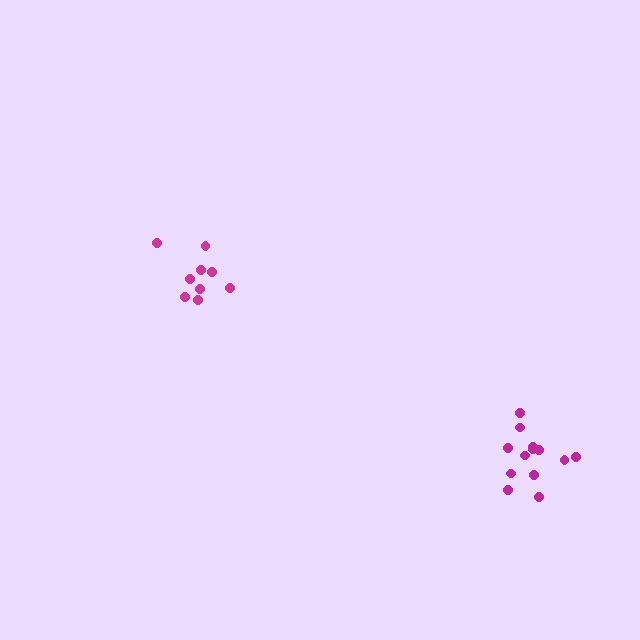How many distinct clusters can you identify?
There are 2 distinct clusters.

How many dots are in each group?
Group 1: 9 dots, Group 2: 13 dots (22 total).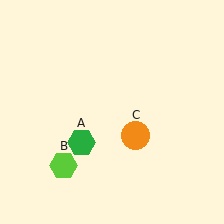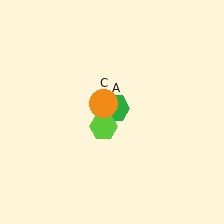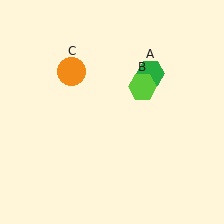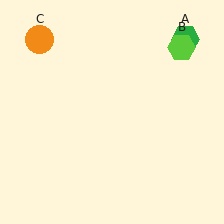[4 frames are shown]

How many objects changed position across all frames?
3 objects changed position: green hexagon (object A), lime hexagon (object B), orange circle (object C).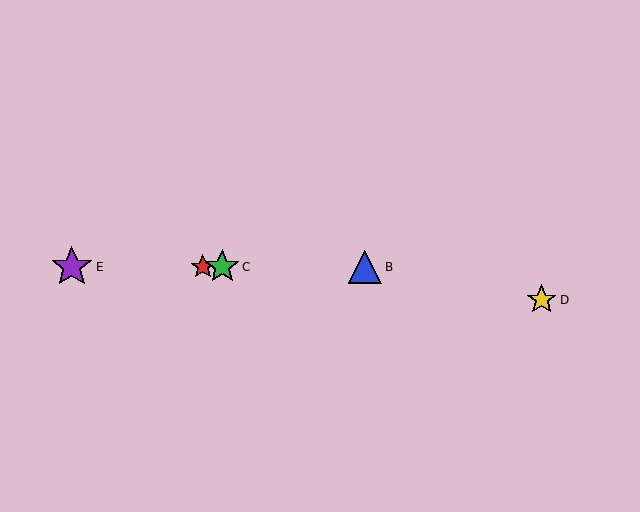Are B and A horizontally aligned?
Yes, both are at y≈267.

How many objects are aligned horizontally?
4 objects (A, B, C, E) are aligned horizontally.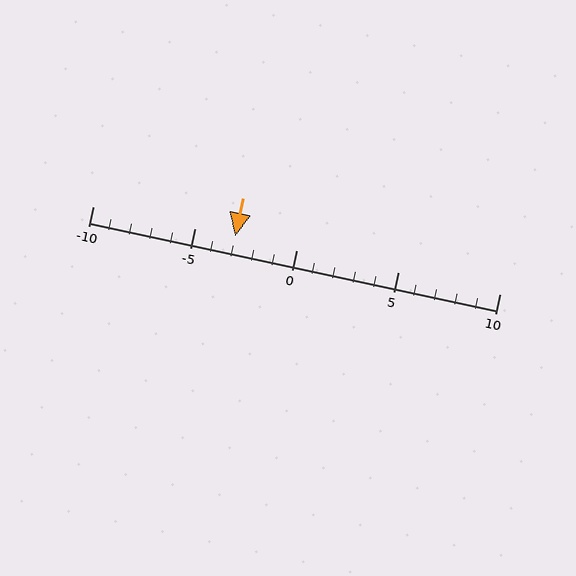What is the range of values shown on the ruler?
The ruler shows values from -10 to 10.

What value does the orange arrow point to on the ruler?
The orange arrow points to approximately -3.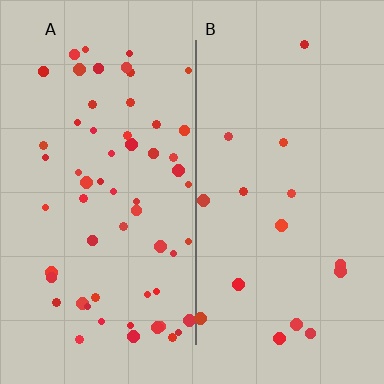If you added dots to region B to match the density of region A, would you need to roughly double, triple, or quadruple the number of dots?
Approximately quadruple.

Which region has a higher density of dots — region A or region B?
A (the left).